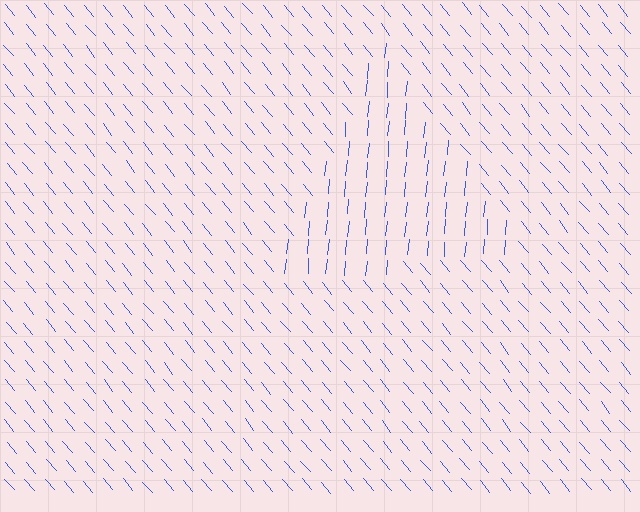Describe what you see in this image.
The image is filled with small blue line segments. A triangle region in the image has lines oriented differently from the surrounding lines, creating a visible texture boundary.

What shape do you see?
I see a triangle.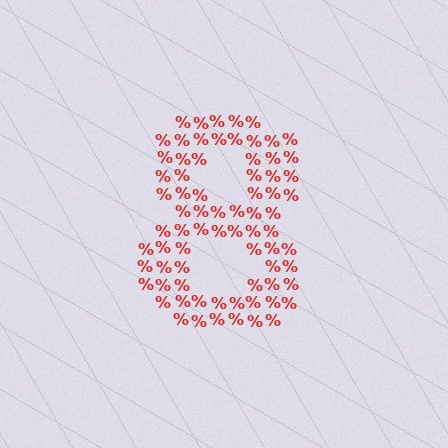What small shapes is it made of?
It is made of small percent signs.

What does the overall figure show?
The overall figure shows the digit 8.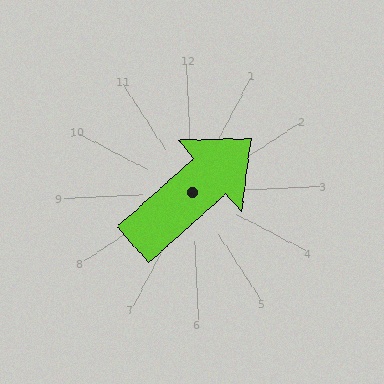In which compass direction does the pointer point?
Northeast.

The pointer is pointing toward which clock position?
Roughly 2 o'clock.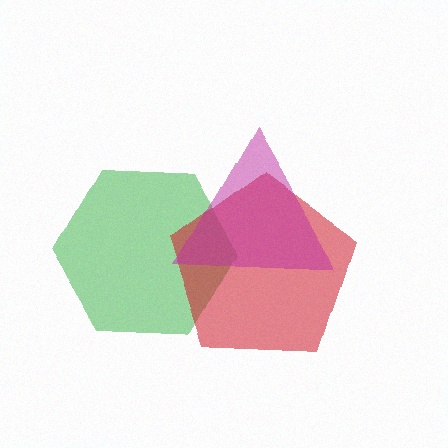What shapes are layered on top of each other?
The layered shapes are: a green hexagon, a red pentagon, a magenta triangle.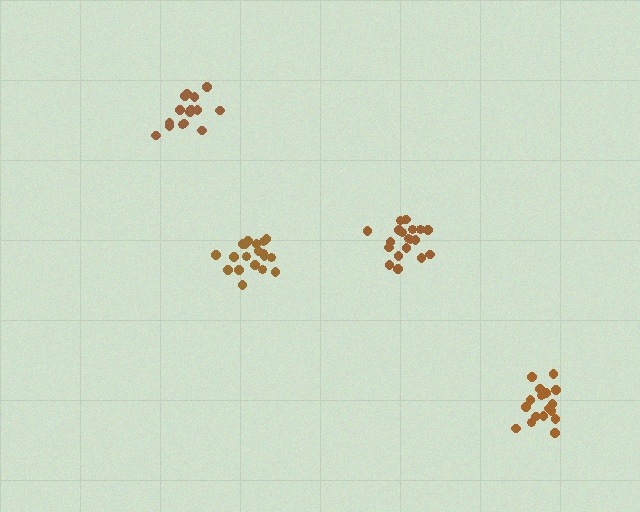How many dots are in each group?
Group 1: 19 dots, Group 2: 15 dots, Group 3: 18 dots, Group 4: 20 dots (72 total).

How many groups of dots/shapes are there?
There are 4 groups.